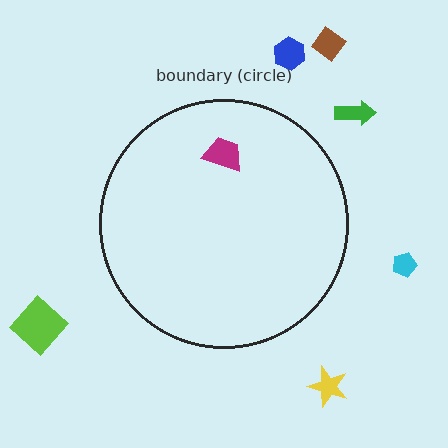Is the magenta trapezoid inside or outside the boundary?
Inside.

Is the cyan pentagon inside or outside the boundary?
Outside.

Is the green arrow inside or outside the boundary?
Outside.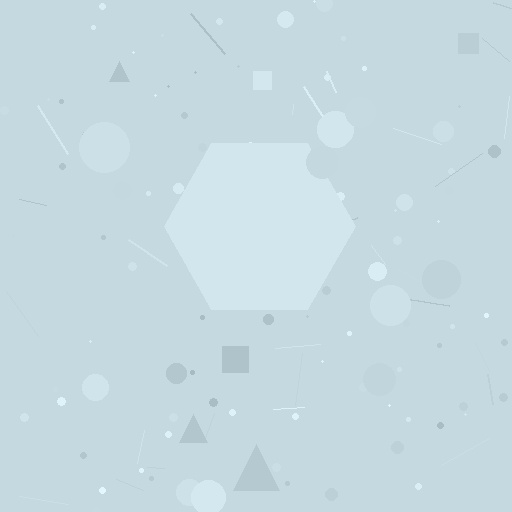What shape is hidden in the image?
A hexagon is hidden in the image.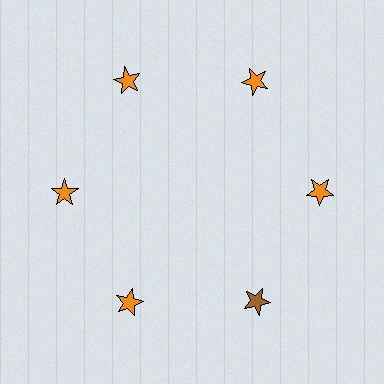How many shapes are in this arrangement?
There are 6 shapes arranged in a ring pattern.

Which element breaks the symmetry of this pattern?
The brown star at roughly the 5 o'clock position breaks the symmetry. All other shapes are orange stars.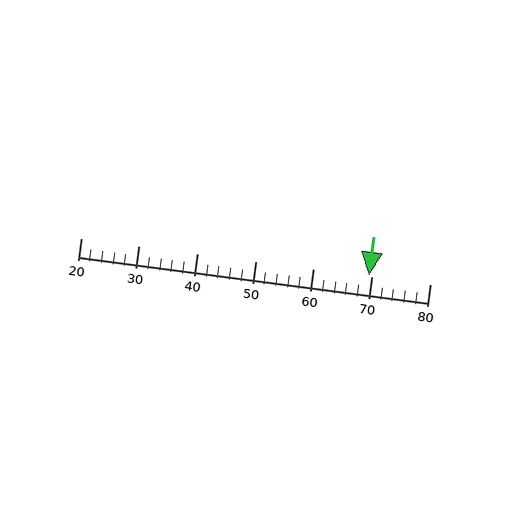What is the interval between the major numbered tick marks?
The major tick marks are spaced 10 units apart.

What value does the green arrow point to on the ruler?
The green arrow points to approximately 70.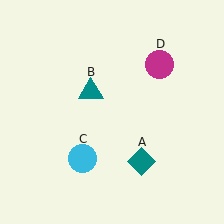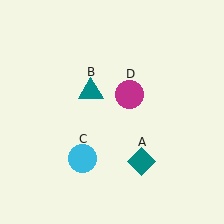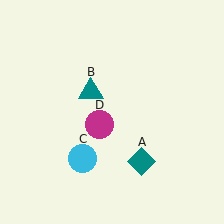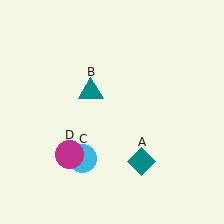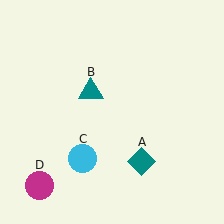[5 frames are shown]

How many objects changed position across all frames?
1 object changed position: magenta circle (object D).